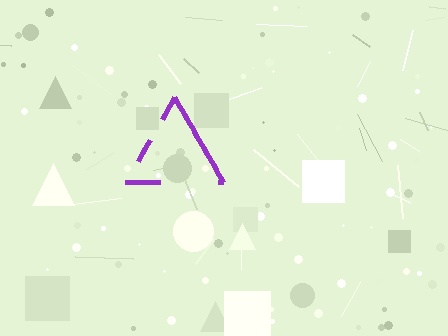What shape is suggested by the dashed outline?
The dashed outline suggests a triangle.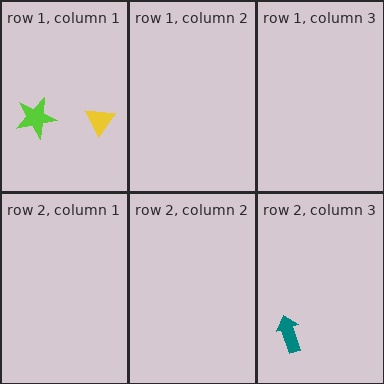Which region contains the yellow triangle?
The row 1, column 1 region.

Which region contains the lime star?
The row 1, column 1 region.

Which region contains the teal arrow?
The row 2, column 3 region.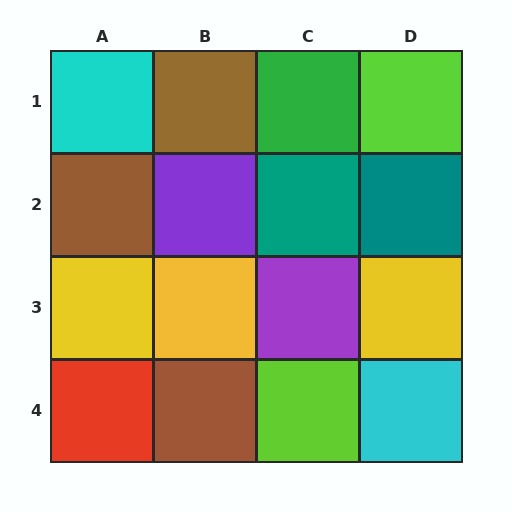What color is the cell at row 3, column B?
Yellow.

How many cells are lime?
2 cells are lime.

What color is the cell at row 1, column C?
Green.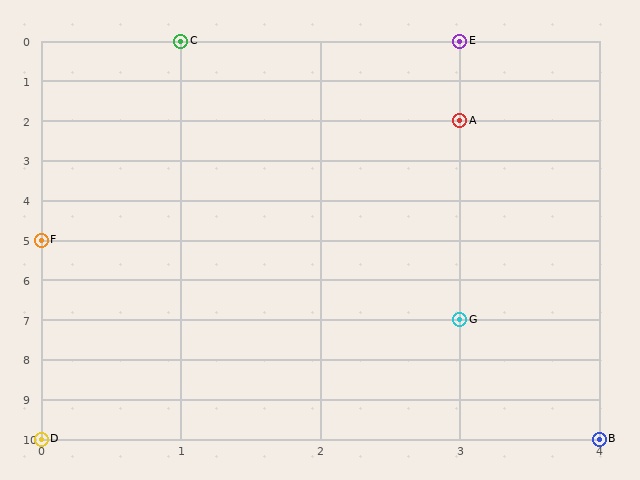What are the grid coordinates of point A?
Point A is at grid coordinates (3, 2).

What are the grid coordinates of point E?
Point E is at grid coordinates (3, 0).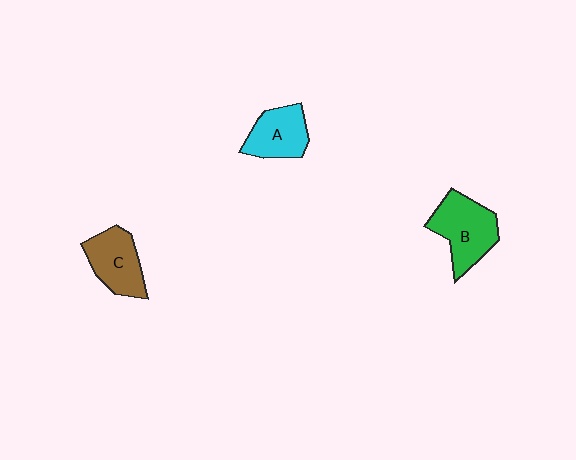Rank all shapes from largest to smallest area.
From largest to smallest: B (green), C (brown), A (cyan).